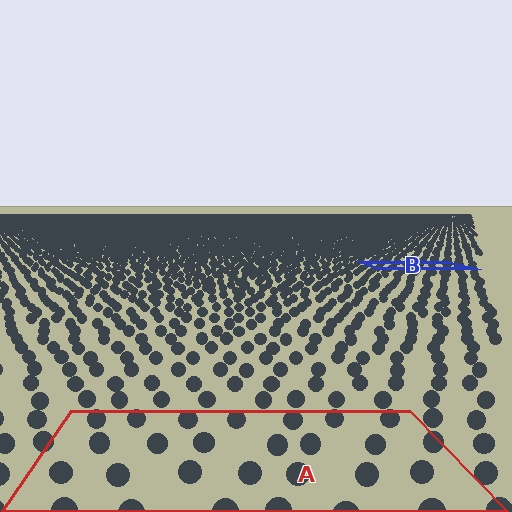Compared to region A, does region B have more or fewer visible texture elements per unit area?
Region B has more texture elements per unit area — they are packed more densely because it is farther away.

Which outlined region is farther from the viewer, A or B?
Region B is farther from the viewer — the texture elements inside it appear smaller and more densely packed.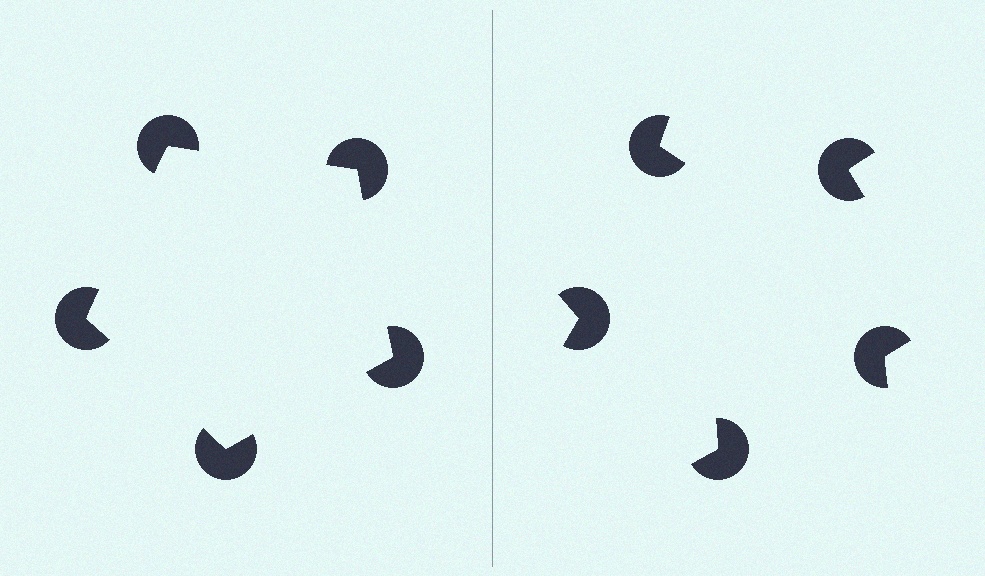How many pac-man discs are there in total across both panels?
10 — 5 on each side.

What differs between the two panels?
The pac-man discs are positioned identically on both sides; only the wedge orientations differ. On the left they align to a pentagon; on the right they are misaligned.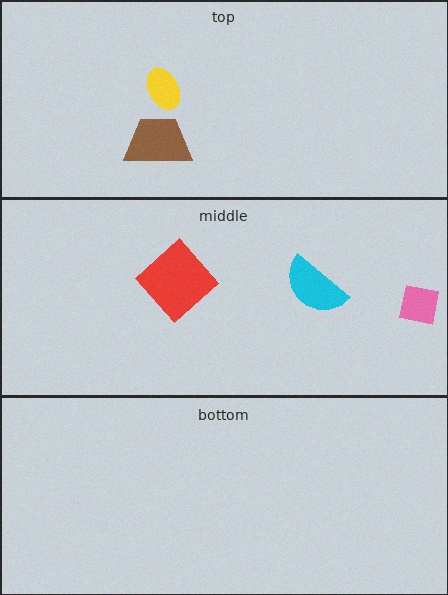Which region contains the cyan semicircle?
The middle region.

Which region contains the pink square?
The middle region.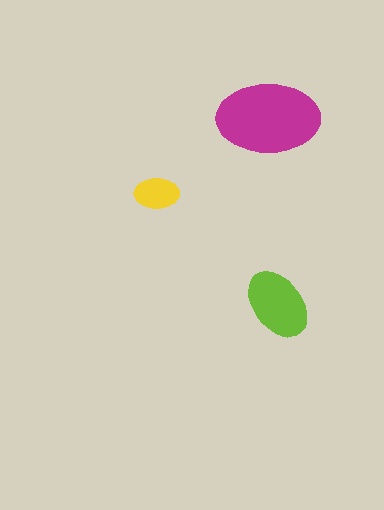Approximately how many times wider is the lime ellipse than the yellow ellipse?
About 1.5 times wider.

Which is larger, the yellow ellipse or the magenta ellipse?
The magenta one.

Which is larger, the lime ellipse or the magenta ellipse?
The magenta one.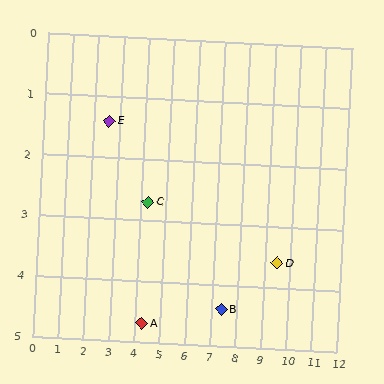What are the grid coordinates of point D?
Point D is at approximately (9.5, 3.6).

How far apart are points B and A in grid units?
Points B and A are about 3.1 grid units apart.